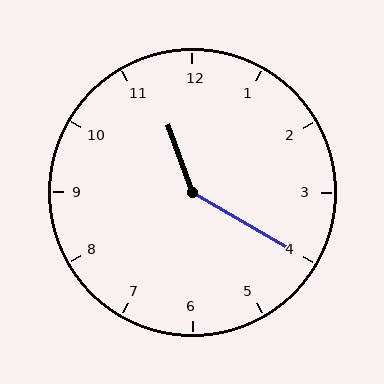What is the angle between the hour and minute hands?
Approximately 140 degrees.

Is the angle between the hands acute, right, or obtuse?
It is obtuse.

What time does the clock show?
11:20.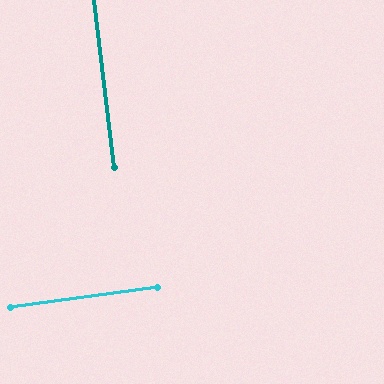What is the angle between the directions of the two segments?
Approximately 89 degrees.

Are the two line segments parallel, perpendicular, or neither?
Perpendicular — they meet at approximately 89°.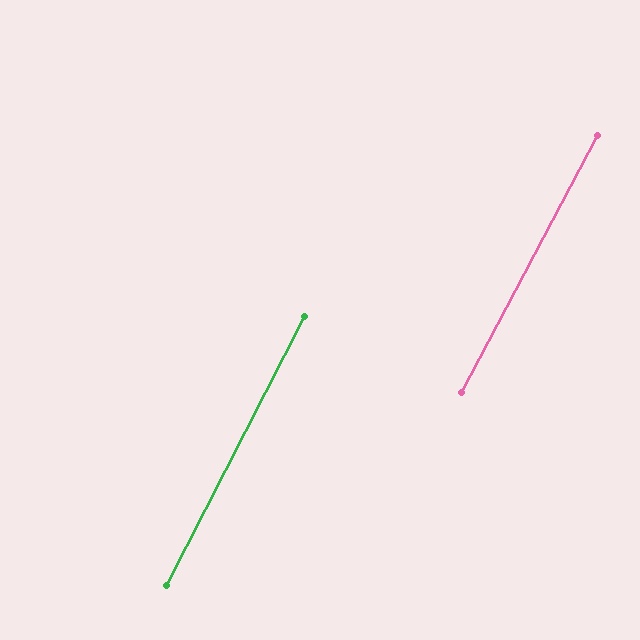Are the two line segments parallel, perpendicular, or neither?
Parallel — their directions differ by only 0.9°.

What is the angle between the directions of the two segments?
Approximately 1 degree.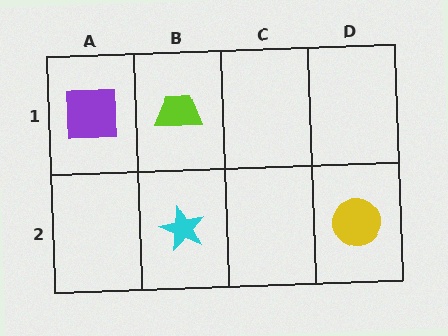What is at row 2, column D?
A yellow circle.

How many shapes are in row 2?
2 shapes.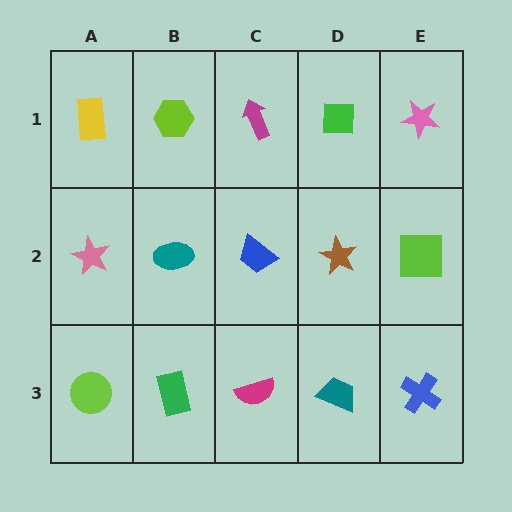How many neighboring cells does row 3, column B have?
3.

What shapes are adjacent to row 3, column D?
A brown star (row 2, column D), a magenta semicircle (row 3, column C), a blue cross (row 3, column E).